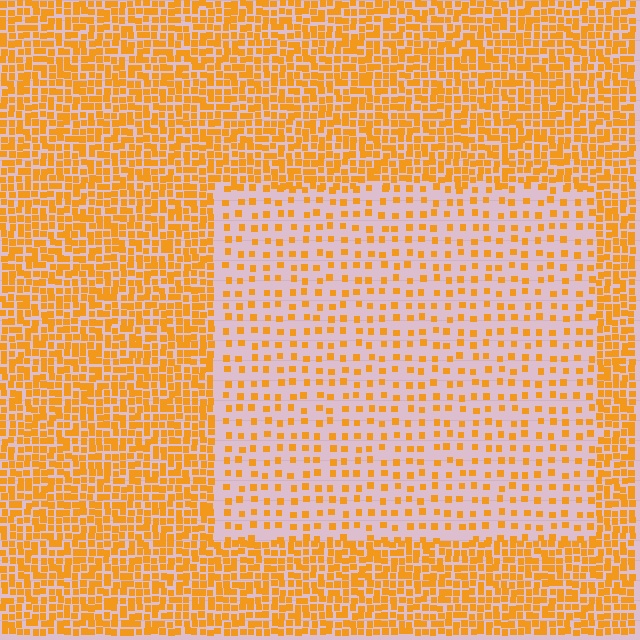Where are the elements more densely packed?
The elements are more densely packed outside the rectangle boundary.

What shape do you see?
I see a rectangle.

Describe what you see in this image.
The image contains small orange elements arranged at two different densities. A rectangle-shaped region is visible where the elements are less densely packed than the surrounding area.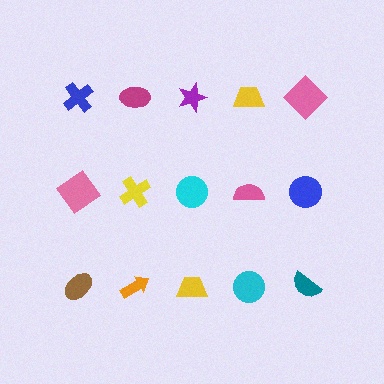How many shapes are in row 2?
5 shapes.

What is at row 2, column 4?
A pink semicircle.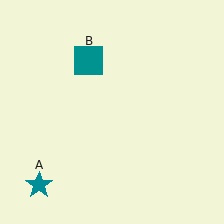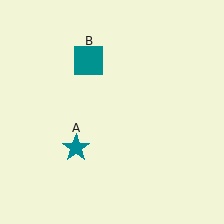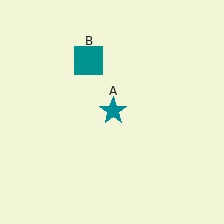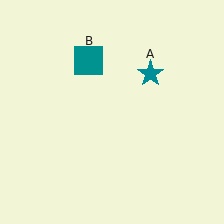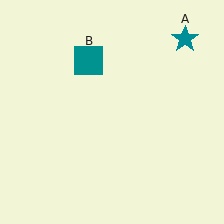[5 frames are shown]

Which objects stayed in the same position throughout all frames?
Teal square (object B) remained stationary.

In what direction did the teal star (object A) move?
The teal star (object A) moved up and to the right.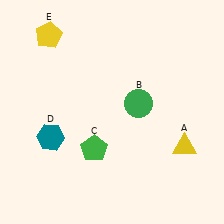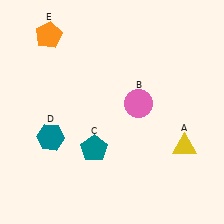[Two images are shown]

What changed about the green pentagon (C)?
In Image 1, C is green. In Image 2, it changed to teal.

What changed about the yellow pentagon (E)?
In Image 1, E is yellow. In Image 2, it changed to orange.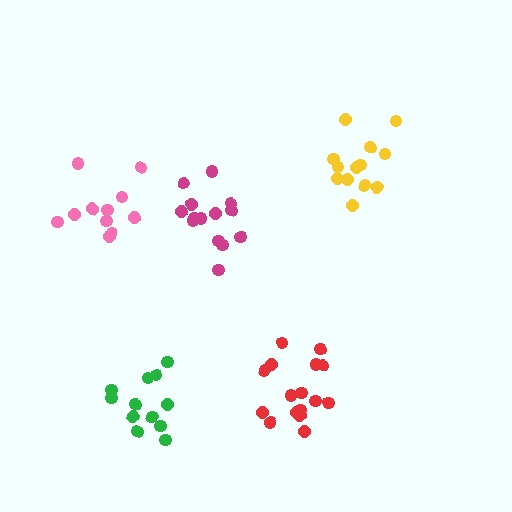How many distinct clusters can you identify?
There are 5 distinct clusters.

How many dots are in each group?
Group 1: 12 dots, Group 2: 14 dots, Group 3: 16 dots, Group 4: 13 dots, Group 5: 11 dots (66 total).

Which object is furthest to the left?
The pink cluster is leftmost.